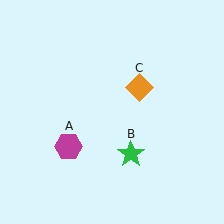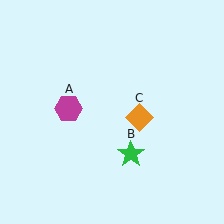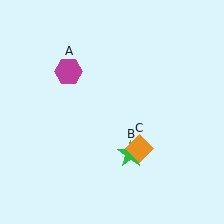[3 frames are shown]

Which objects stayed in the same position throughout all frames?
Green star (object B) remained stationary.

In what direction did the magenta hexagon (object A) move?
The magenta hexagon (object A) moved up.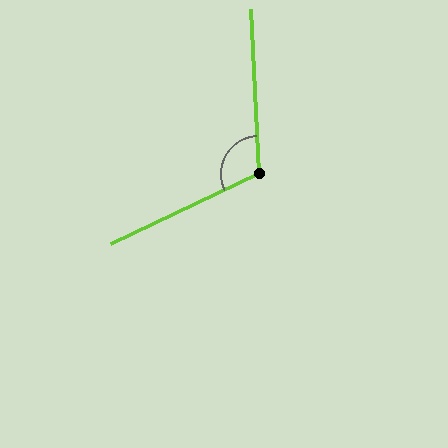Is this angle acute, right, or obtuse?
It is obtuse.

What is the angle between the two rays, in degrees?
Approximately 113 degrees.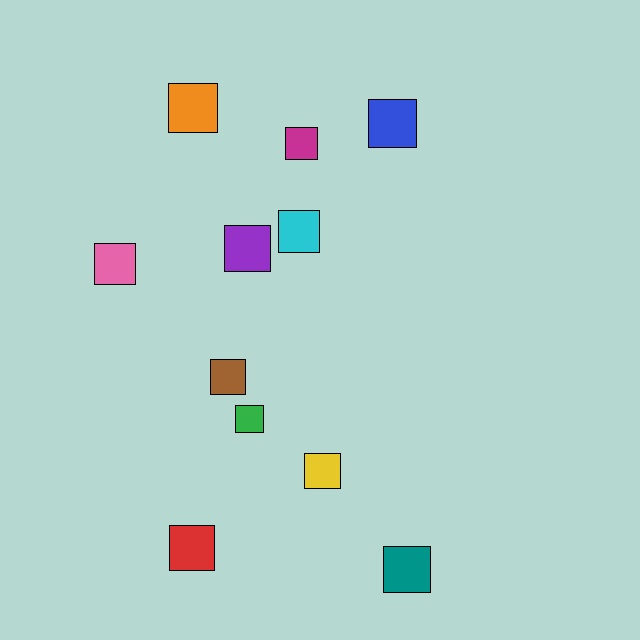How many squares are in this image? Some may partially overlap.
There are 11 squares.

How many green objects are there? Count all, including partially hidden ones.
There is 1 green object.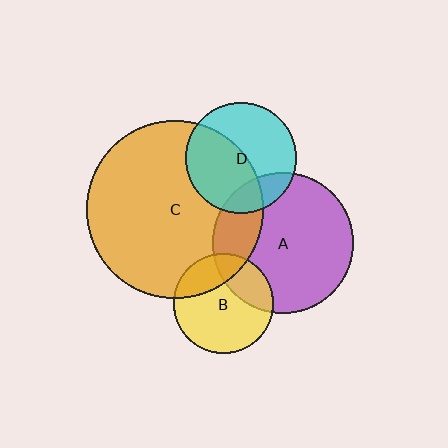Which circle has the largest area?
Circle C (orange).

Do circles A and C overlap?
Yes.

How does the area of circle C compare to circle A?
Approximately 1.6 times.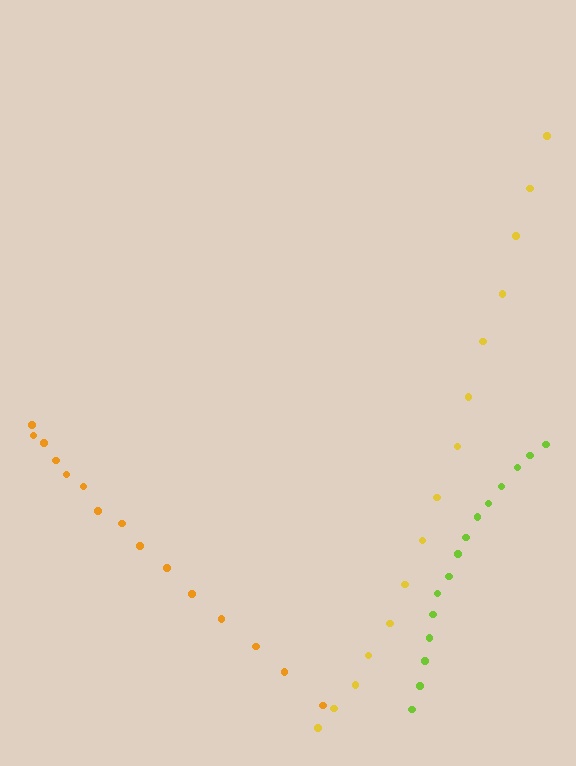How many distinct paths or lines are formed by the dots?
There are 3 distinct paths.